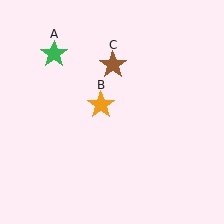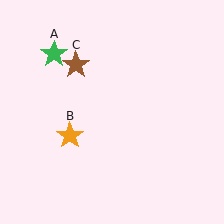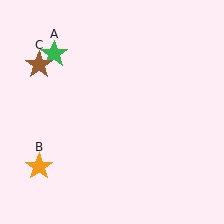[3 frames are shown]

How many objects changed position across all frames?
2 objects changed position: orange star (object B), brown star (object C).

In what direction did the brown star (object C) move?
The brown star (object C) moved left.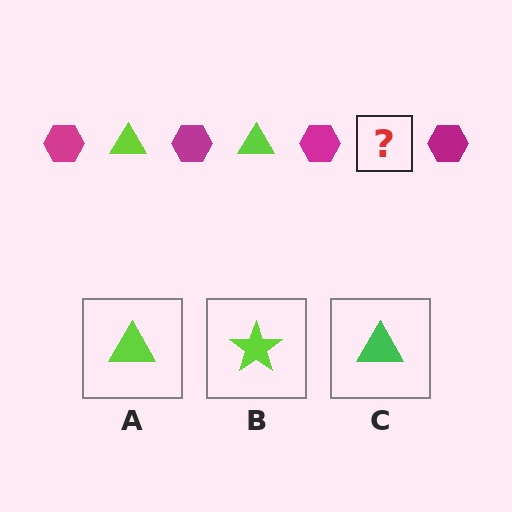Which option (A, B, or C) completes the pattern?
A.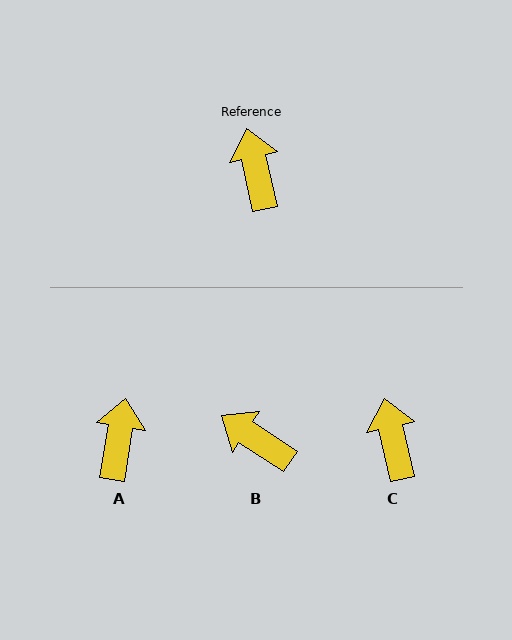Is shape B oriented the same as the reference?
No, it is off by about 44 degrees.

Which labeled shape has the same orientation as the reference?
C.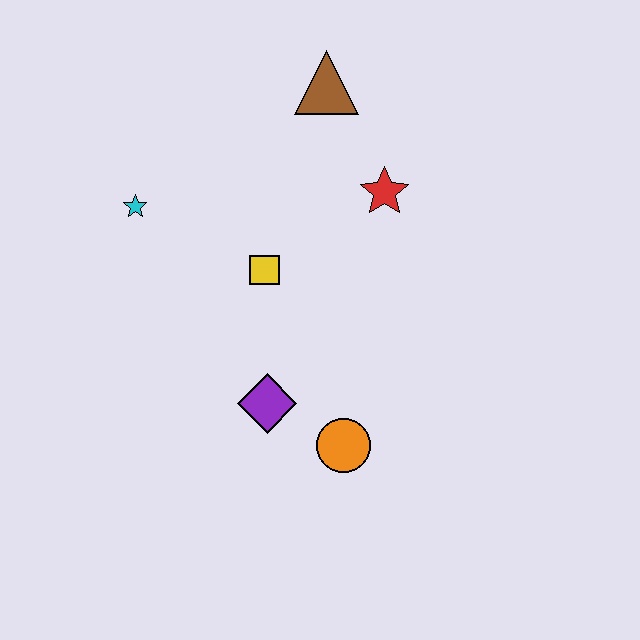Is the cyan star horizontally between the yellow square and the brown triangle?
No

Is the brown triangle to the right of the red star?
No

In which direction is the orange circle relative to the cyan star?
The orange circle is below the cyan star.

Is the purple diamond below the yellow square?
Yes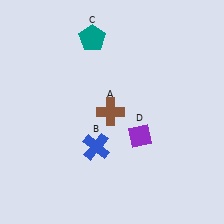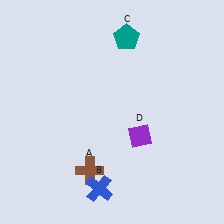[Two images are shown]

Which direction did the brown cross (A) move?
The brown cross (A) moved down.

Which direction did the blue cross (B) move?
The blue cross (B) moved down.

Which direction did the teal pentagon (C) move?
The teal pentagon (C) moved right.